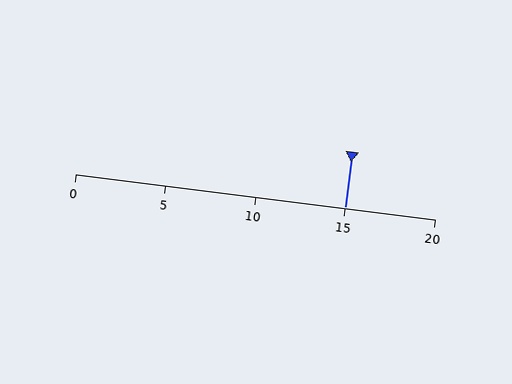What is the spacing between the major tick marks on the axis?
The major ticks are spaced 5 apart.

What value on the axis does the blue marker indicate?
The marker indicates approximately 15.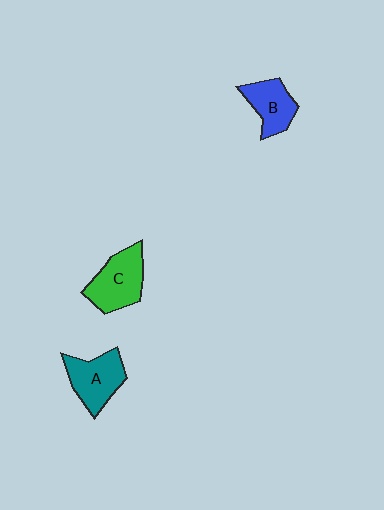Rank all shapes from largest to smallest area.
From largest to smallest: C (green), A (teal), B (blue).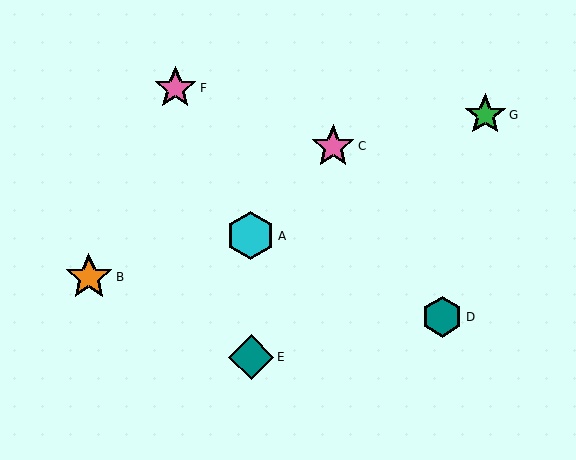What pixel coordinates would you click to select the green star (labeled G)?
Click at (485, 115) to select the green star G.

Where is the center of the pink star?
The center of the pink star is at (175, 88).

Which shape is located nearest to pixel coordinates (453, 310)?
The teal hexagon (labeled D) at (442, 317) is nearest to that location.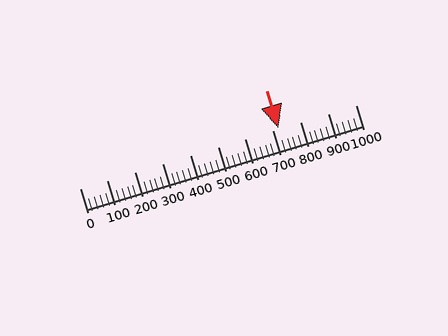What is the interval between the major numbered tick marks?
The major tick marks are spaced 100 units apart.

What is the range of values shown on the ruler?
The ruler shows values from 0 to 1000.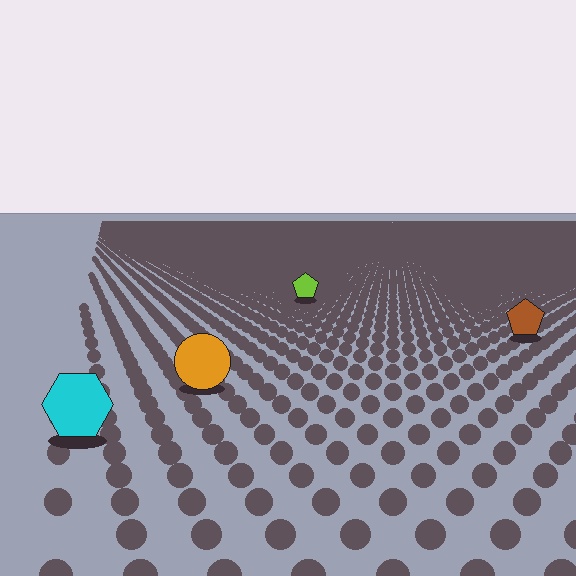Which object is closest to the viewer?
The cyan hexagon is closest. The texture marks near it are larger and more spread out.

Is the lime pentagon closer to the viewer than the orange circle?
No. The orange circle is closer — you can tell from the texture gradient: the ground texture is coarser near it.